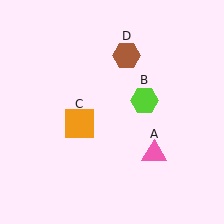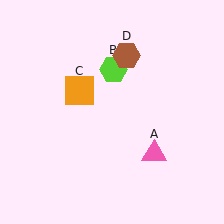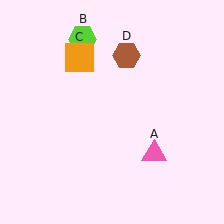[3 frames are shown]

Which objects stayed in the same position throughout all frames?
Pink triangle (object A) and brown hexagon (object D) remained stationary.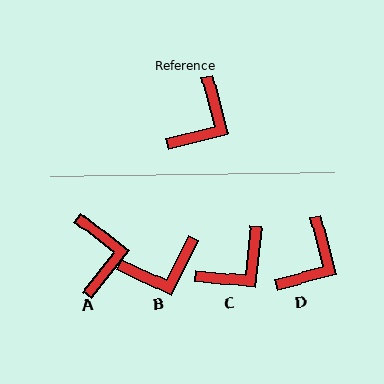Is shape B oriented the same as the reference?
No, it is off by about 40 degrees.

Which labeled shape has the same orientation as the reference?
D.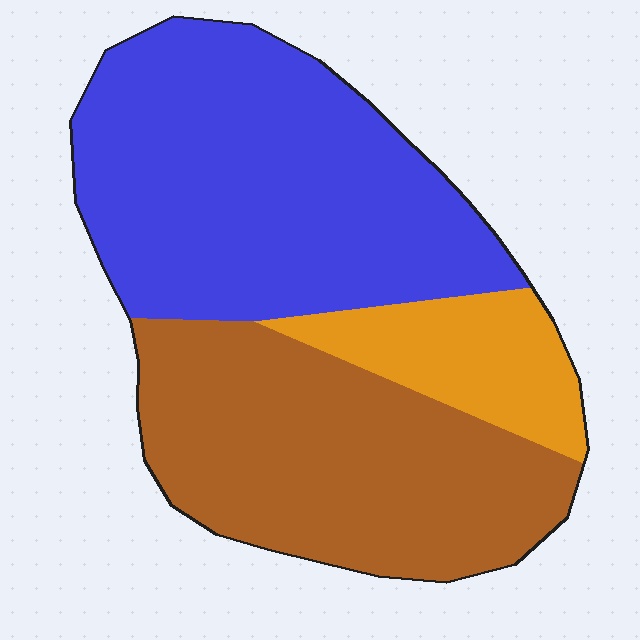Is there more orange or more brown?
Brown.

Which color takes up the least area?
Orange, at roughly 15%.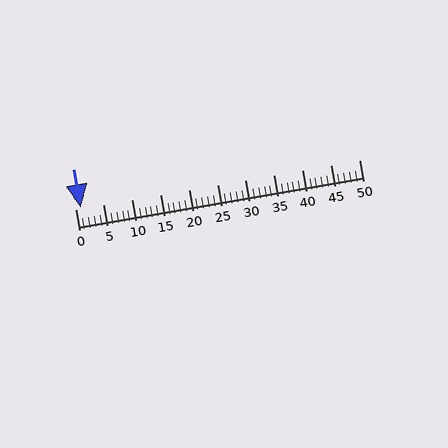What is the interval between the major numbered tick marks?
The major tick marks are spaced 5 units apart.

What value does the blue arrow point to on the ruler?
The blue arrow points to approximately 1.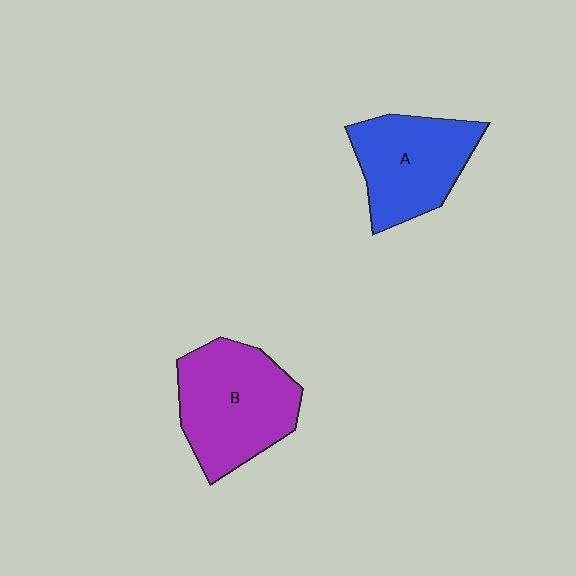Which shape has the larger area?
Shape B (purple).